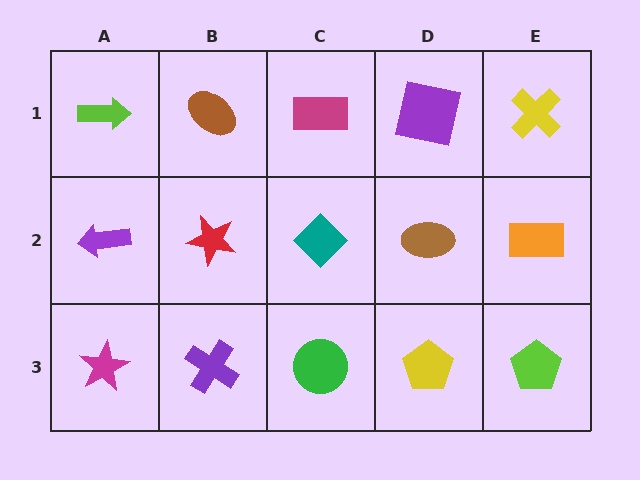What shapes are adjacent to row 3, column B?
A red star (row 2, column B), a magenta star (row 3, column A), a green circle (row 3, column C).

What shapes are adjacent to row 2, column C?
A magenta rectangle (row 1, column C), a green circle (row 3, column C), a red star (row 2, column B), a brown ellipse (row 2, column D).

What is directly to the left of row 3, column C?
A purple cross.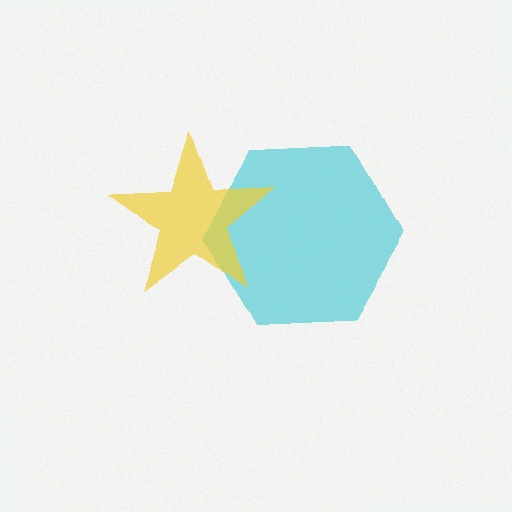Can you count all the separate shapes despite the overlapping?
Yes, there are 2 separate shapes.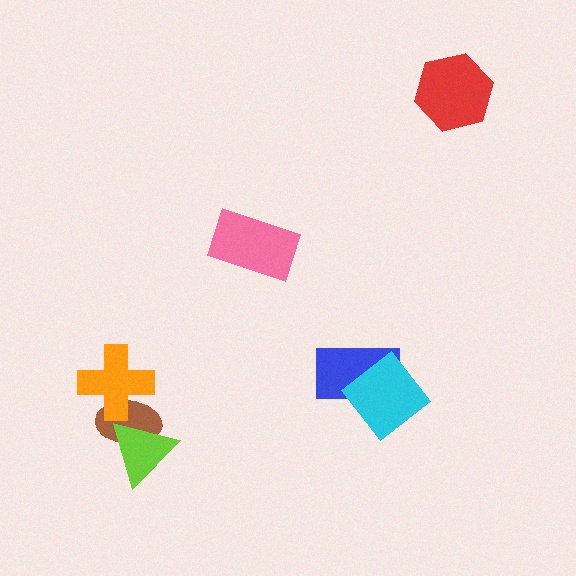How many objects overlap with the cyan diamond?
1 object overlaps with the cyan diamond.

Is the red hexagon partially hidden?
No, no other shape covers it.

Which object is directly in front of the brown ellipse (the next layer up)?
The lime triangle is directly in front of the brown ellipse.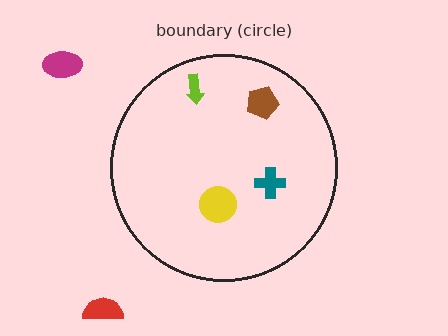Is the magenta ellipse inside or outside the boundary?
Outside.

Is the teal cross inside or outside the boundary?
Inside.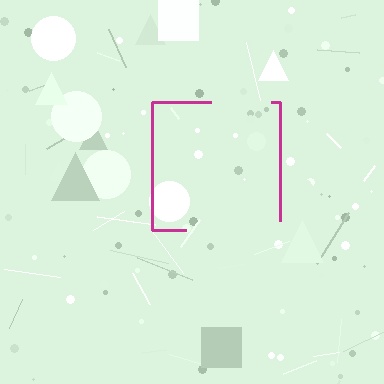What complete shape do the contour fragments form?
The contour fragments form a square.